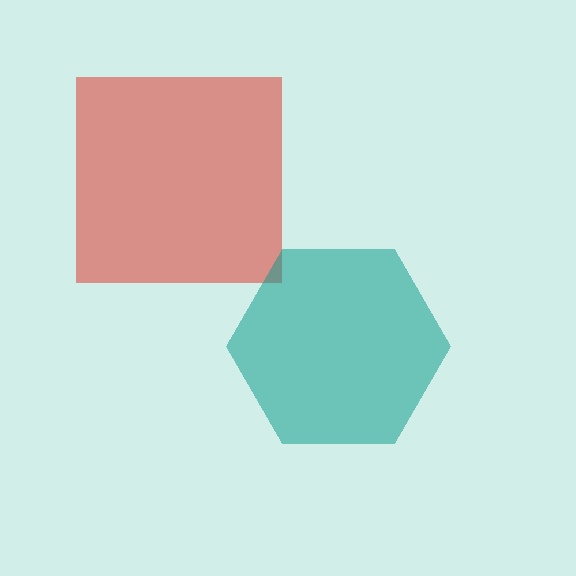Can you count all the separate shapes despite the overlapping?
Yes, there are 2 separate shapes.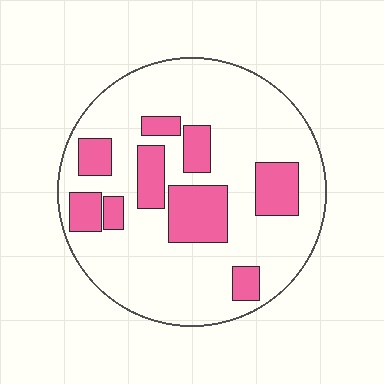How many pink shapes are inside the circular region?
9.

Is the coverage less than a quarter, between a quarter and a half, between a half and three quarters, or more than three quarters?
Less than a quarter.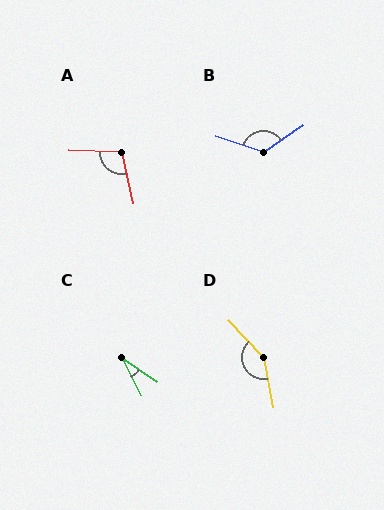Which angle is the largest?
D, at approximately 148 degrees.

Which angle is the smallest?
C, at approximately 29 degrees.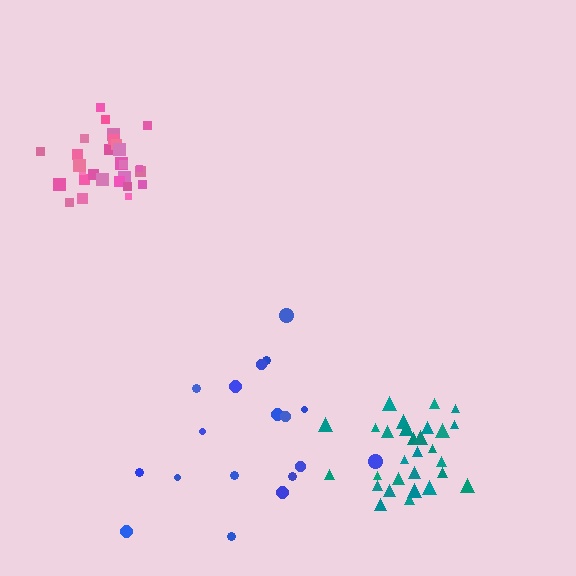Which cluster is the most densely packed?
Pink.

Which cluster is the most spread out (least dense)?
Blue.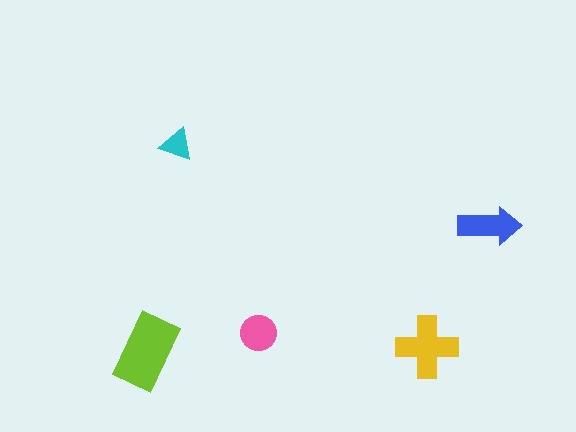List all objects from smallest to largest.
The cyan triangle, the pink circle, the blue arrow, the yellow cross, the lime rectangle.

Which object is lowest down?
The lime rectangle is bottommost.